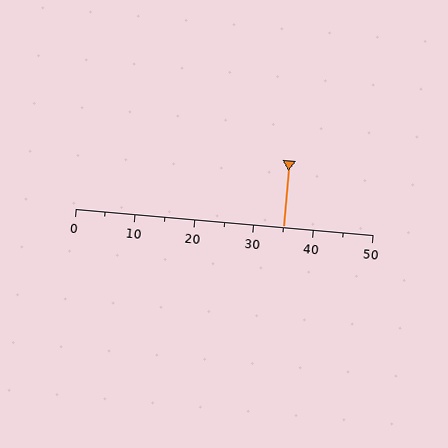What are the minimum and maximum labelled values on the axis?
The axis runs from 0 to 50.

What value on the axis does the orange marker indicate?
The marker indicates approximately 35.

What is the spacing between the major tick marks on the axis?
The major ticks are spaced 10 apart.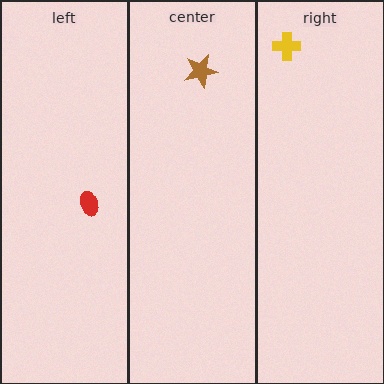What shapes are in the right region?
The yellow cross.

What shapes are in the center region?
The brown star.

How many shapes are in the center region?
1.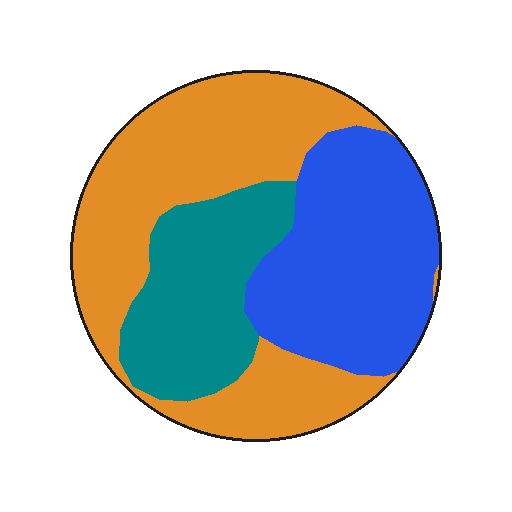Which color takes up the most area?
Orange, at roughly 45%.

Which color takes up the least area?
Teal, at roughly 25%.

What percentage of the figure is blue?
Blue takes up about one third (1/3) of the figure.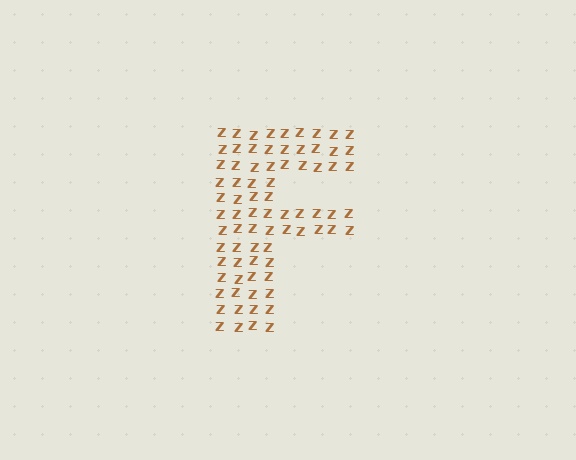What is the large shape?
The large shape is the letter F.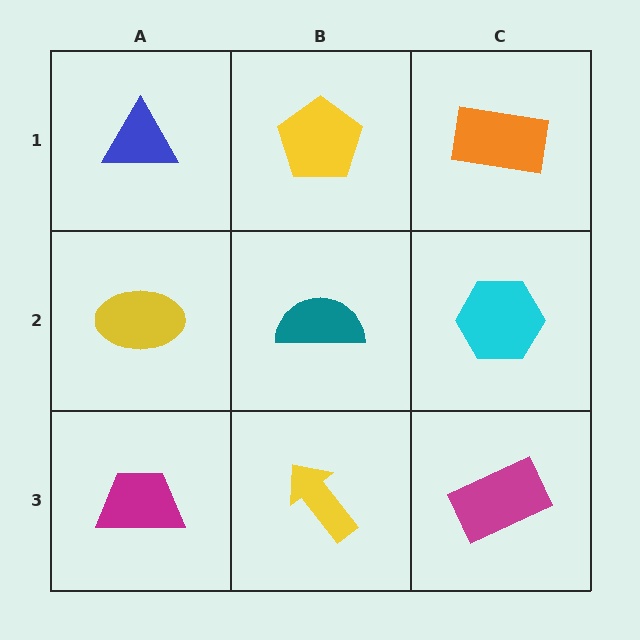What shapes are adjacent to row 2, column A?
A blue triangle (row 1, column A), a magenta trapezoid (row 3, column A), a teal semicircle (row 2, column B).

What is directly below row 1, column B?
A teal semicircle.